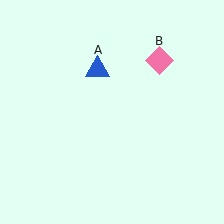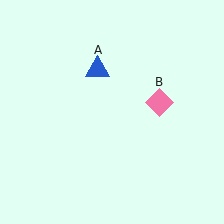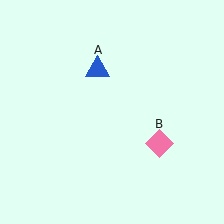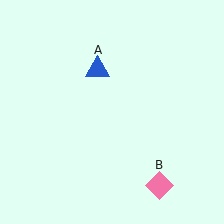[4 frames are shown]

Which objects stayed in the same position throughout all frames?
Blue triangle (object A) remained stationary.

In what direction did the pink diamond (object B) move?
The pink diamond (object B) moved down.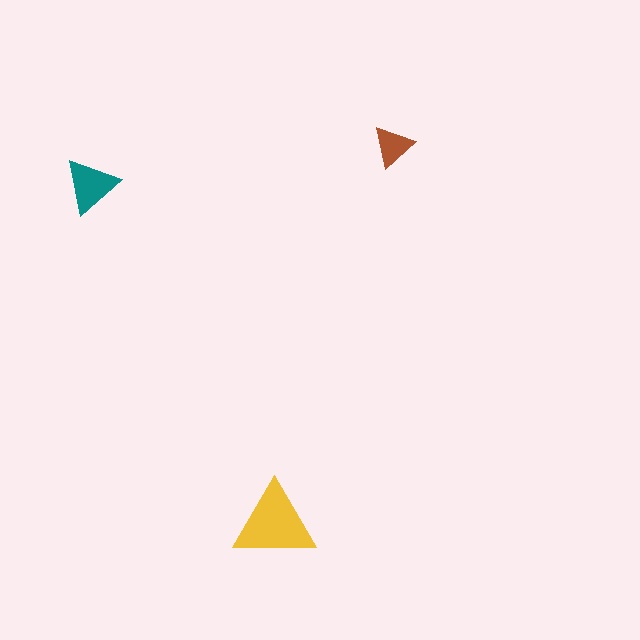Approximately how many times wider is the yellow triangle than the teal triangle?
About 1.5 times wider.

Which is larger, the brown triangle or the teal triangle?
The teal one.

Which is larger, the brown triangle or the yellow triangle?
The yellow one.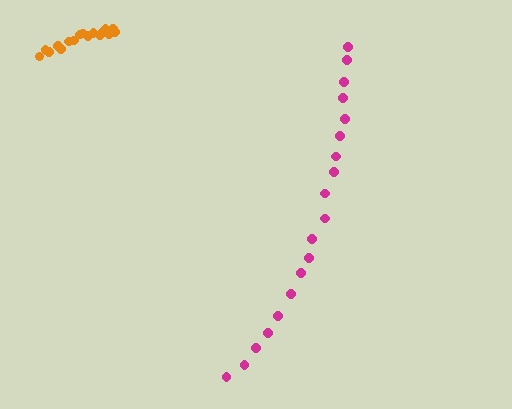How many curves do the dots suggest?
There are 2 distinct paths.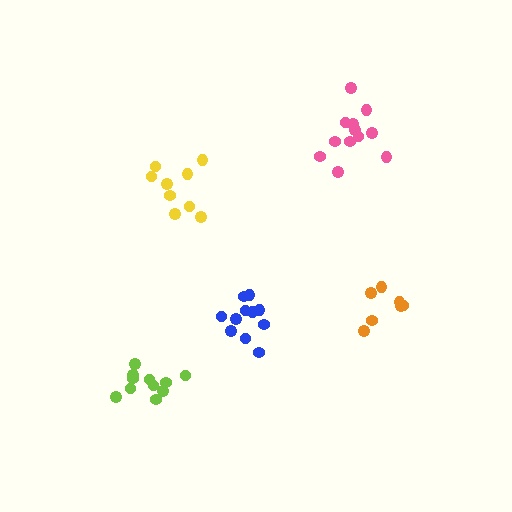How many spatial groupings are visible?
There are 5 spatial groupings.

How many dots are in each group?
Group 1: 7 dots, Group 2: 11 dots, Group 3: 9 dots, Group 4: 11 dots, Group 5: 12 dots (50 total).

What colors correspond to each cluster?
The clusters are colored: orange, blue, yellow, lime, pink.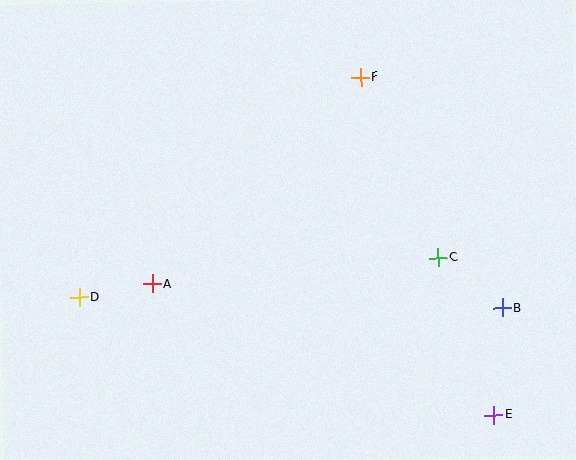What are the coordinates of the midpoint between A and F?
The midpoint between A and F is at (256, 181).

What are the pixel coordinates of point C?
Point C is at (438, 258).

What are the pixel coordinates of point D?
Point D is at (79, 297).